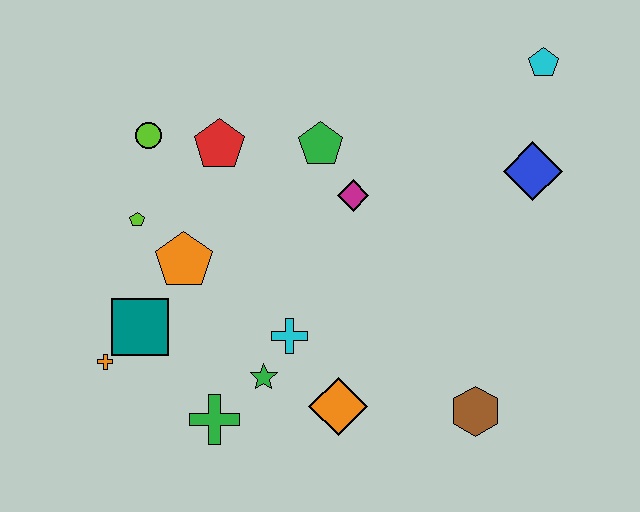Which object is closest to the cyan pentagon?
The blue diamond is closest to the cyan pentagon.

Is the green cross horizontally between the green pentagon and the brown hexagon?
No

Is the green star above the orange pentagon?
No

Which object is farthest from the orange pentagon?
The cyan pentagon is farthest from the orange pentagon.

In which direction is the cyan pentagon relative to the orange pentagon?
The cyan pentagon is to the right of the orange pentagon.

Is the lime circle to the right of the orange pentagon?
No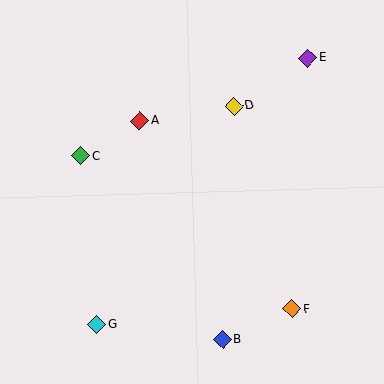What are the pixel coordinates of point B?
Point B is at (223, 339).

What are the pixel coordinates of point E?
Point E is at (308, 58).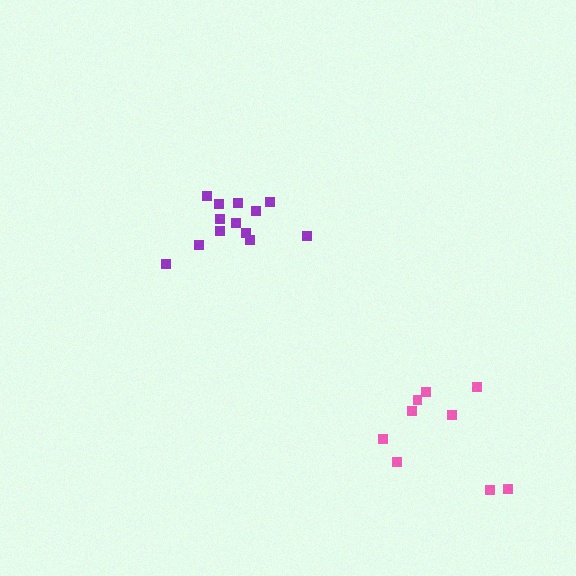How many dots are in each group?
Group 1: 9 dots, Group 2: 13 dots (22 total).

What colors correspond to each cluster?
The clusters are colored: pink, purple.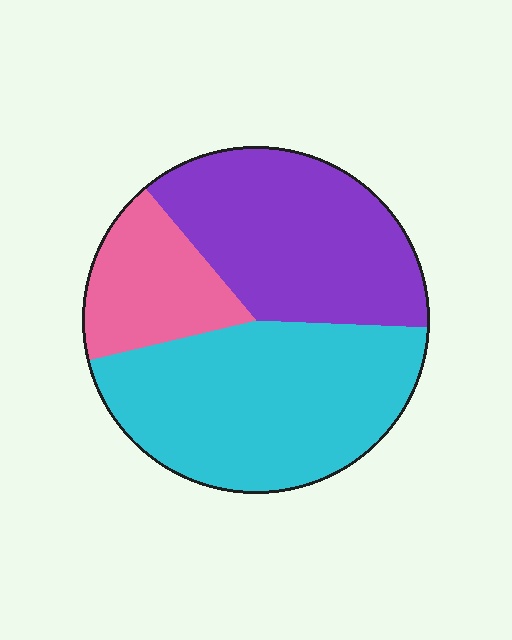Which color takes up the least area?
Pink, at roughly 20%.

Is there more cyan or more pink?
Cyan.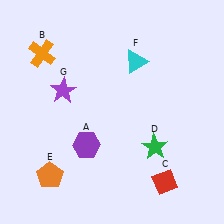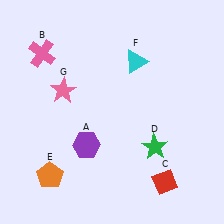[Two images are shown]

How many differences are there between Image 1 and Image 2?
There are 2 differences between the two images.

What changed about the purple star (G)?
In Image 1, G is purple. In Image 2, it changed to pink.